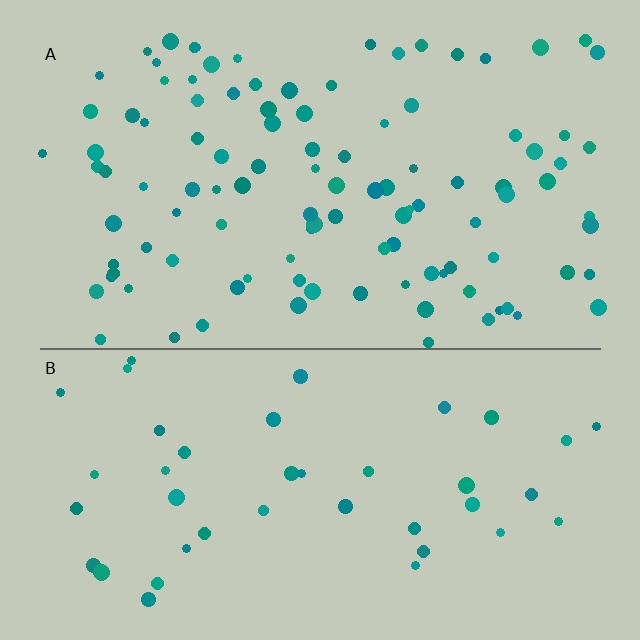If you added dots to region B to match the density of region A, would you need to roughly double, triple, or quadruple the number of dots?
Approximately triple.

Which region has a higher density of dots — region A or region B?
A (the top).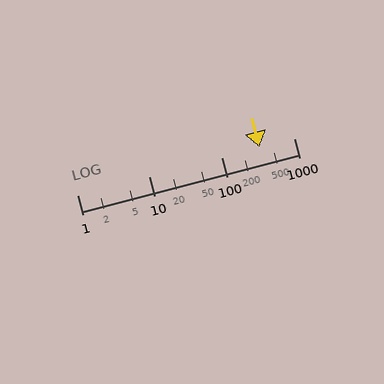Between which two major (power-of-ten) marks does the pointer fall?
The pointer is between 100 and 1000.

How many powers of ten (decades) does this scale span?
The scale spans 3 decades, from 1 to 1000.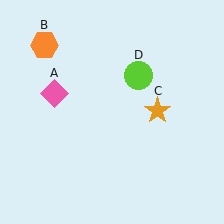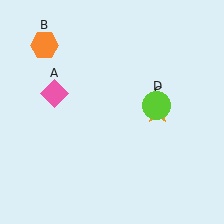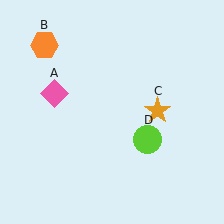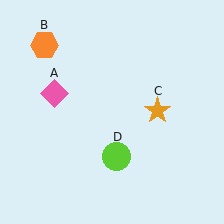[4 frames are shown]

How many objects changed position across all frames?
1 object changed position: lime circle (object D).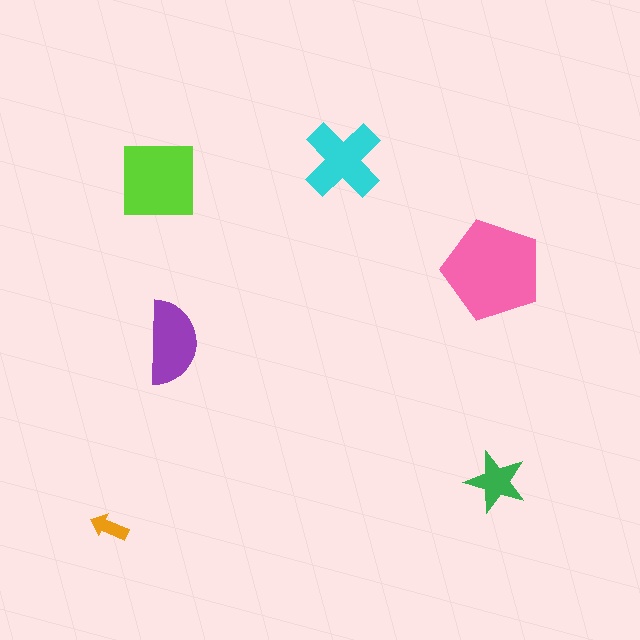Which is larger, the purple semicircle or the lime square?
The lime square.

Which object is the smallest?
The orange arrow.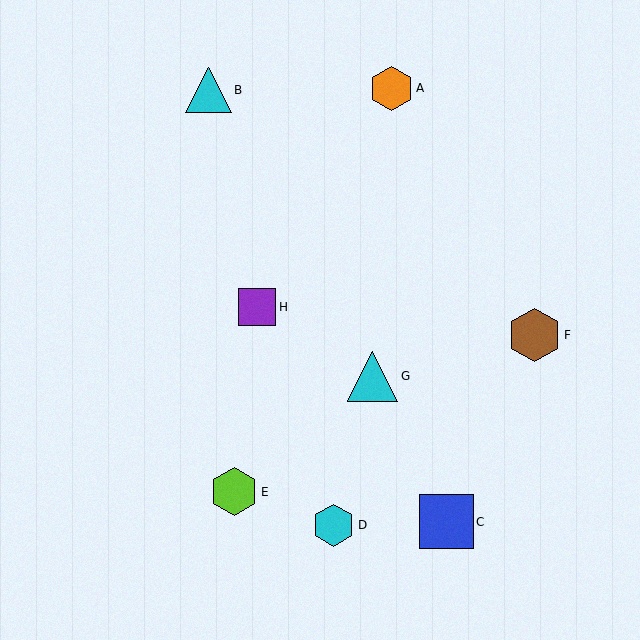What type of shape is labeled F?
Shape F is a brown hexagon.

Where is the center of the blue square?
The center of the blue square is at (447, 522).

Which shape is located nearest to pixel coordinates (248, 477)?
The lime hexagon (labeled E) at (234, 492) is nearest to that location.